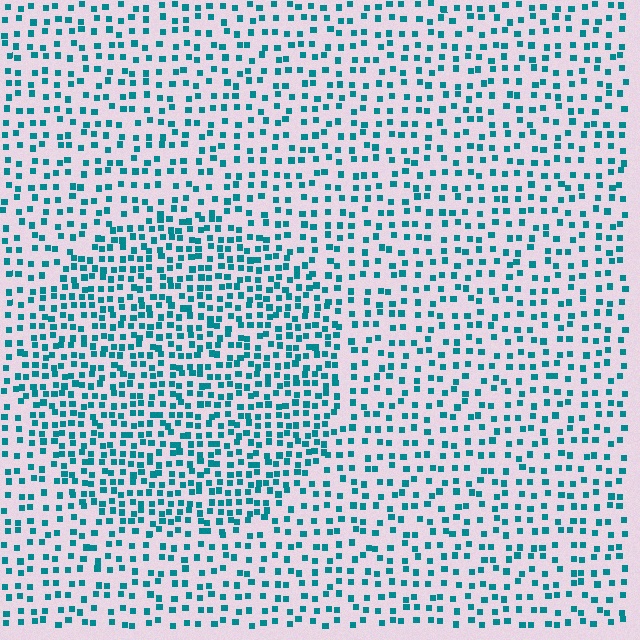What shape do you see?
I see a circle.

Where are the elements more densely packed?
The elements are more densely packed inside the circle boundary.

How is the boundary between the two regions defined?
The boundary is defined by a change in element density (approximately 1.7x ratio). All elements are the same color, size, and shape.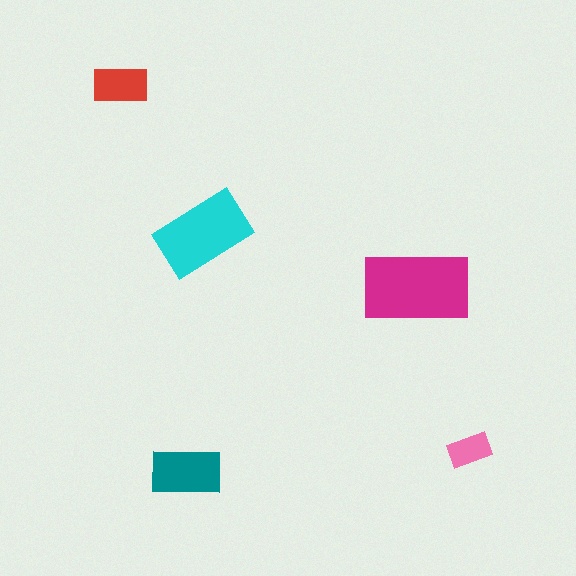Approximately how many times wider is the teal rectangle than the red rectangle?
About 1.5 times wider.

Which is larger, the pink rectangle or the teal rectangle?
The teal one.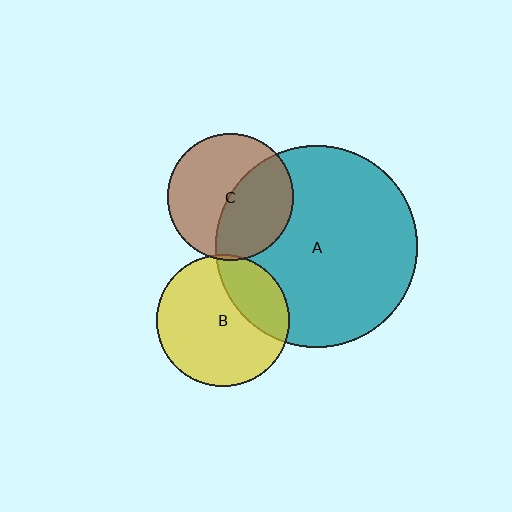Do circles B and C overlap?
Yes.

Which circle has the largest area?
Circle A (teal).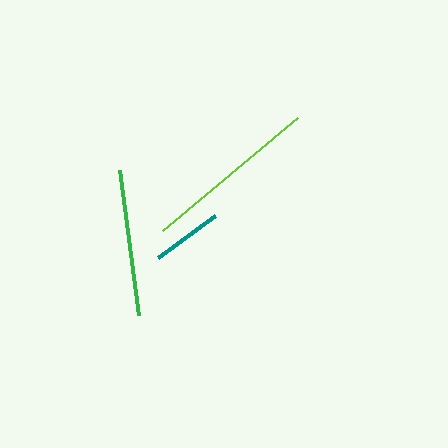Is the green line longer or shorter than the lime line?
The lime line is longer than the green line.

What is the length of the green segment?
The green segment is approximately 147 pixels long.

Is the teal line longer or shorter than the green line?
The green line is longer than the teal line.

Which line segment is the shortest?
The teal line is the shortest at approximately 71 pixels.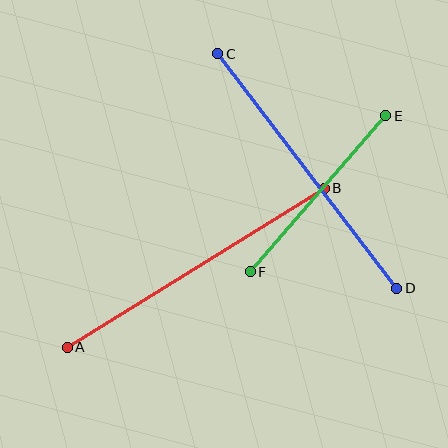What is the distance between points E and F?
The distance is approximately 206 pixels.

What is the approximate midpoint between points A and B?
The midpoint is at approximately (196, 268) pixels.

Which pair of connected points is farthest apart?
Points A and B are farthest apart.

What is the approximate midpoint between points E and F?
The midpoint is at approximately (318, 194) pixels.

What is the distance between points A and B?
The distance is approximately 302 pixels.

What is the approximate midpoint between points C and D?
The midpoint is at approximately (307, 171) pixels.